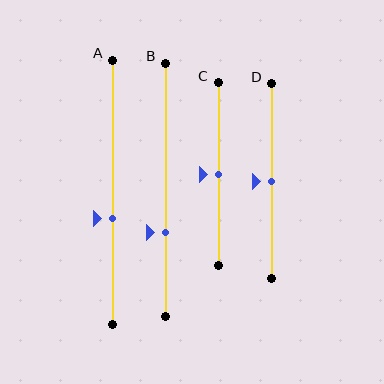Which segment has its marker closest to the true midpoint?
Segment C has its marker closest to the true midpoint.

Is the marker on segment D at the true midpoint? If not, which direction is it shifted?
Yes, the marker on segment D is at the true midpoint.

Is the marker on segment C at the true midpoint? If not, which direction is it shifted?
Yes, the marker on segment C is at the true midpoint.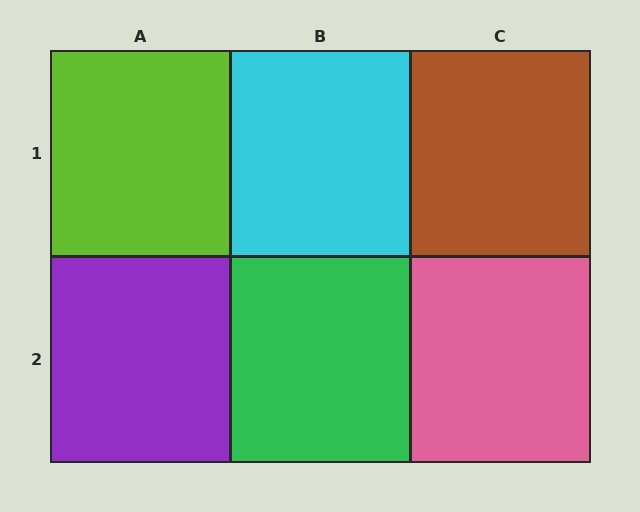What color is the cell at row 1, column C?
Brown.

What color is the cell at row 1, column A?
Lime.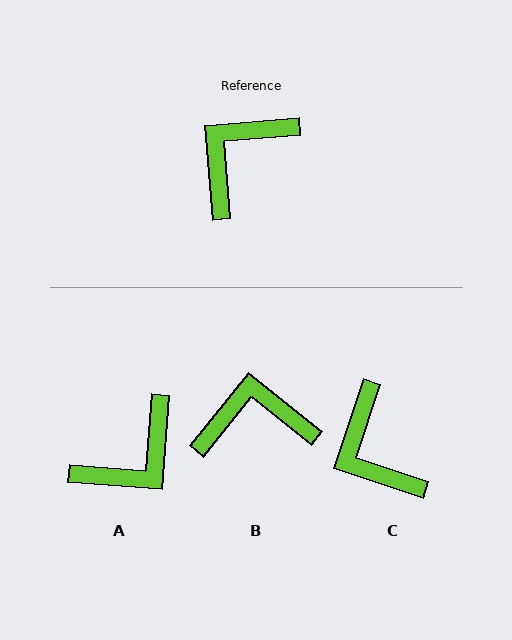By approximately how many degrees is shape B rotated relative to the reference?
Approximately 44 degrees clockwise.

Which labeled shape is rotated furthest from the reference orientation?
A, about 171 degrees away.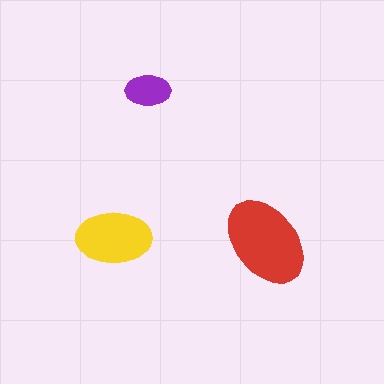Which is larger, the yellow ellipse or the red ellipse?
The red one.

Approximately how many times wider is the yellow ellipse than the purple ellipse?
About 1.5 times wider.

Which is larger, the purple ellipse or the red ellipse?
The red one.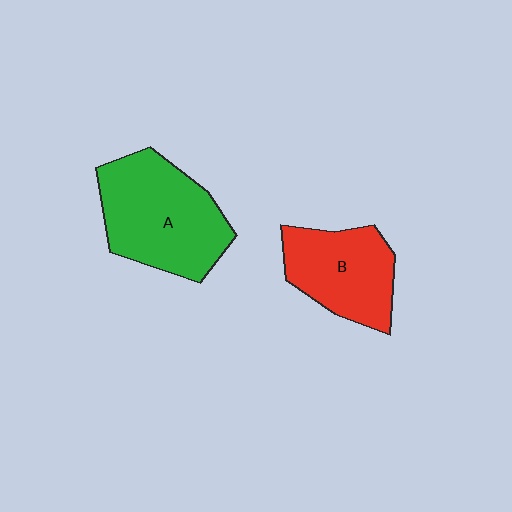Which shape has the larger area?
Shape A (green).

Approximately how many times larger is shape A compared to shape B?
Approximately 1.4 times.